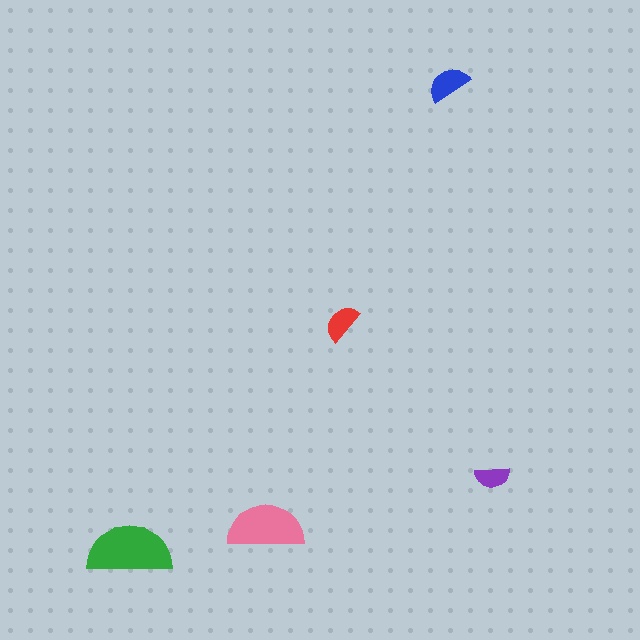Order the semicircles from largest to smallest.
the green one, the pink one, the blue one, the red one, the purple one.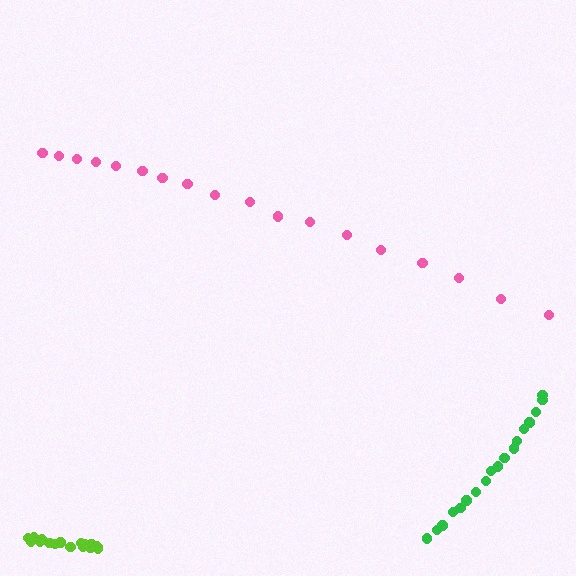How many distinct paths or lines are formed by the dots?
There are 3 distinct paths.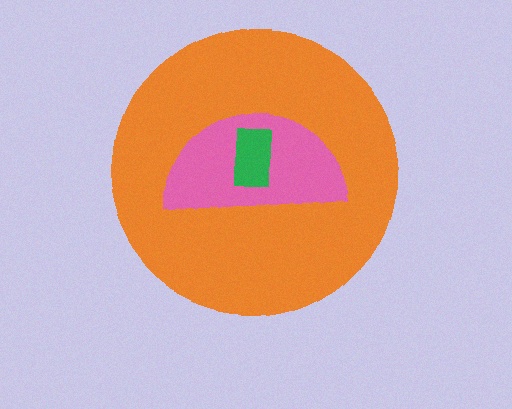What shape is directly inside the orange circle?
The pink semicircle.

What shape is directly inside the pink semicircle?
The green rectangle.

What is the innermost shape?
The green rectangle.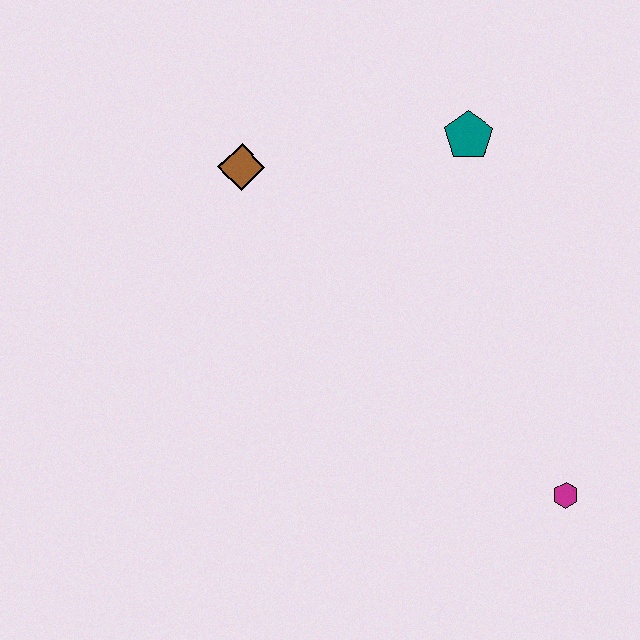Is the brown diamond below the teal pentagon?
Yes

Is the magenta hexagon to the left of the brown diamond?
No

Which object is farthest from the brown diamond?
The magenta hexagon is farthest from the brown diamond.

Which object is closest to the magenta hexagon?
The teal pentagon is closest to the magenta hexagon.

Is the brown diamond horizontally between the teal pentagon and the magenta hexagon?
No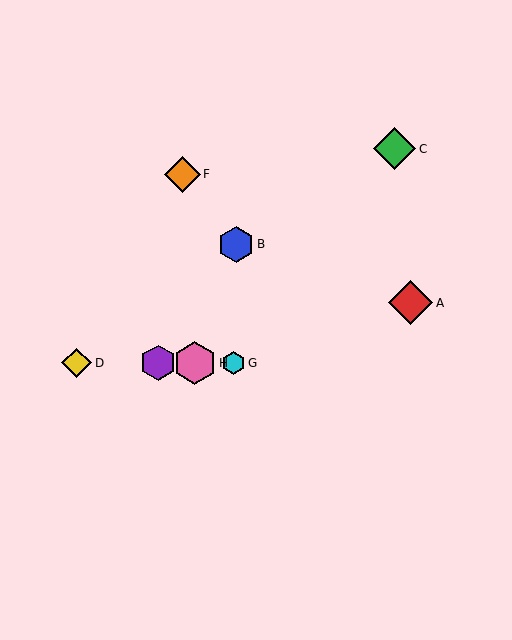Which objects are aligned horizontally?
Objects D, E, G, H are aligned horizontally.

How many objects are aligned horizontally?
4 objects (D, E, G, H) are aligned horizontally.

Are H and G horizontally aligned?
Yes, both are at y≈363.